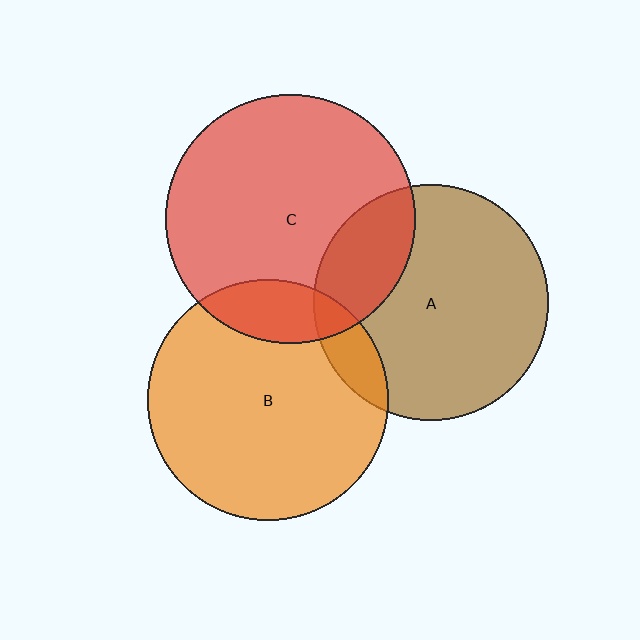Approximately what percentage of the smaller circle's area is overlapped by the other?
Approximately 20%.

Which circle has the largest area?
Circle C (red).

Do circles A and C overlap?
Yes.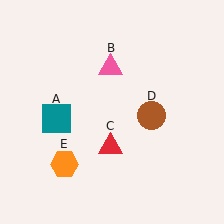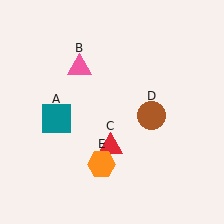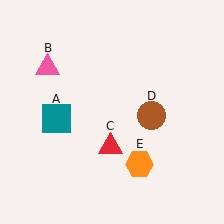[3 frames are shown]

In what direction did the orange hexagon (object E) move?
The orange hexagon (object E) moved right.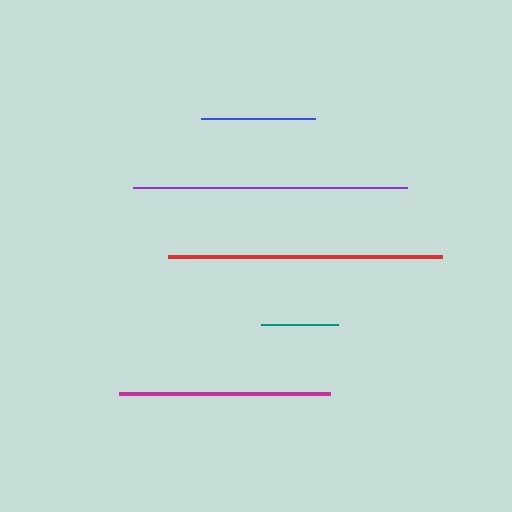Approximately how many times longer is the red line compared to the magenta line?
The red line is approximately 1.3 times the length of the magenta line.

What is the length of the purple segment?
The purple segment is approximately 274 pixels long.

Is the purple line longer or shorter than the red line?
The purple line is longer than the red line.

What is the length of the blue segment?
The blue segment is approximately 114 pixels long.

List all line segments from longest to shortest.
From longest to shortest: purple, red, magenta, blue, teal.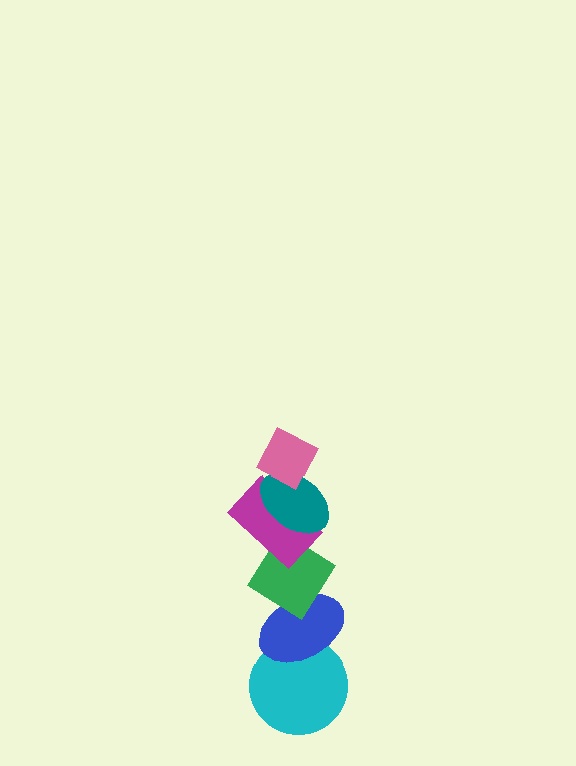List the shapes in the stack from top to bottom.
From top to bottom: the pink diamond, the teal ellipse, the magenta rectangle, the green diamond, the blue ellipse, the cyan circle.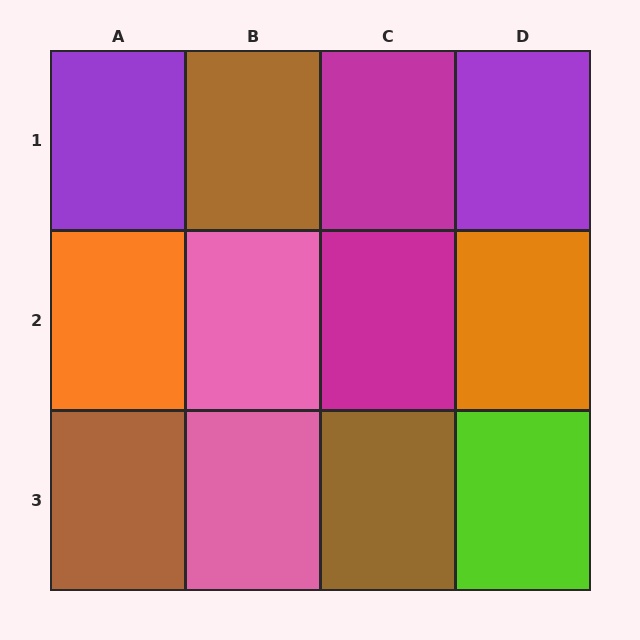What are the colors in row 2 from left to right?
Orange, pink, magenta, orange.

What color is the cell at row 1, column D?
Purple.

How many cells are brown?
3 cells are brown.